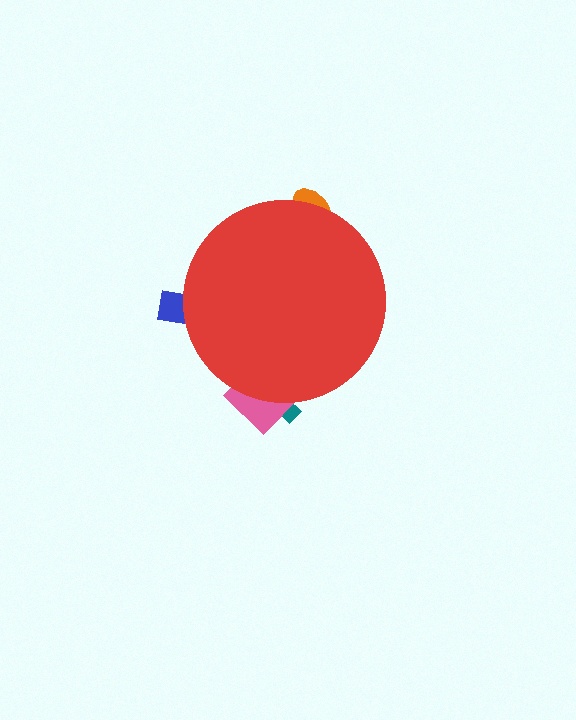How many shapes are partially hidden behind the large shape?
4 shapes are partially hidden.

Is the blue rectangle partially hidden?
Yes, the blue rectangle is partially hidden behind the red circle.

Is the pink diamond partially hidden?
Yes, the pink diamond is partially hidden behind the red circle.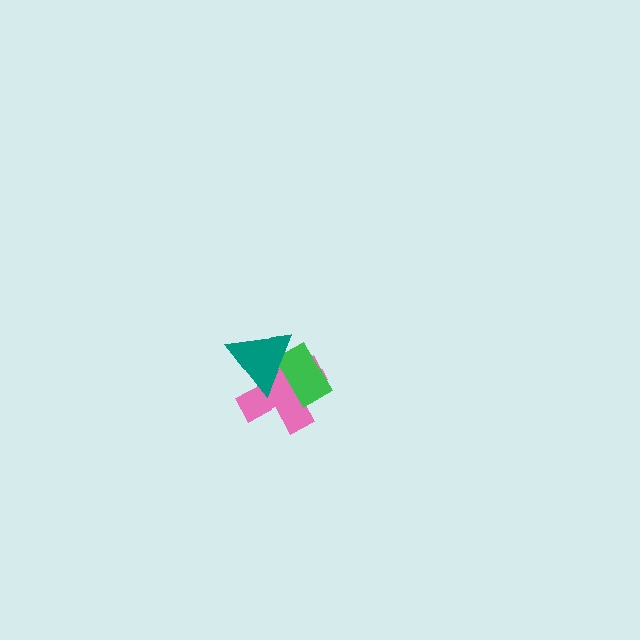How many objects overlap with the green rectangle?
2 objects overlap with the green rectangle.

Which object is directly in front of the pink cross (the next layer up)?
The green rectangle is directly in front of the pink cross.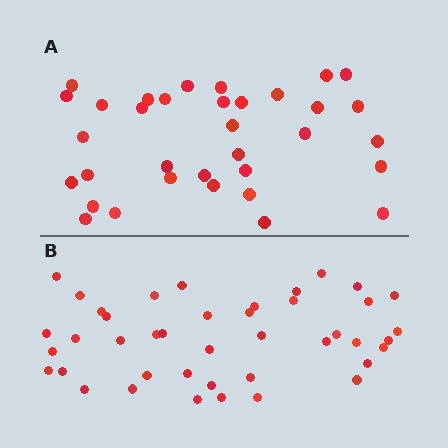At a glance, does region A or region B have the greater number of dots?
Region B (the bottom region) has more dots.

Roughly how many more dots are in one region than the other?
Region B has roughly 8 or so more dots than region A.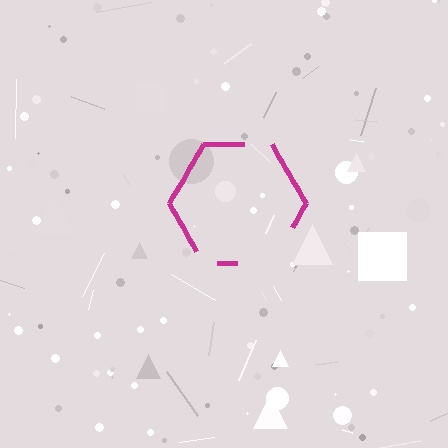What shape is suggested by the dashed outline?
The dashed outline suggests a hexagon.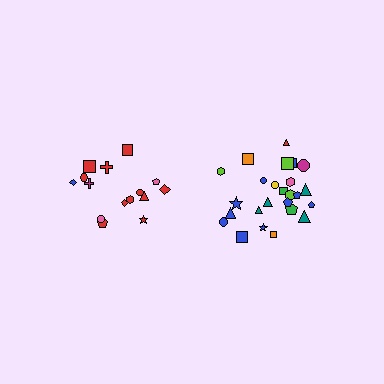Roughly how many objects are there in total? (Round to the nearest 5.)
Roughly 40 objects in total.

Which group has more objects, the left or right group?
The right group.